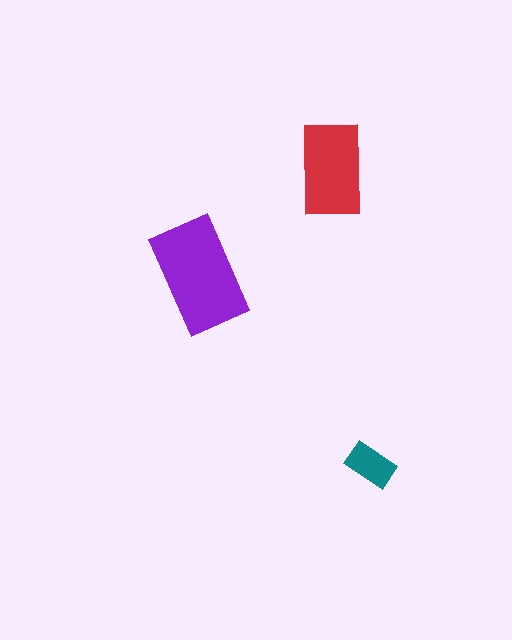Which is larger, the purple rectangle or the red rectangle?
The purple one.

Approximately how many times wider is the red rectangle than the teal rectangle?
About 2 times wider.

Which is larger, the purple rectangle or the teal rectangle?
The purple one.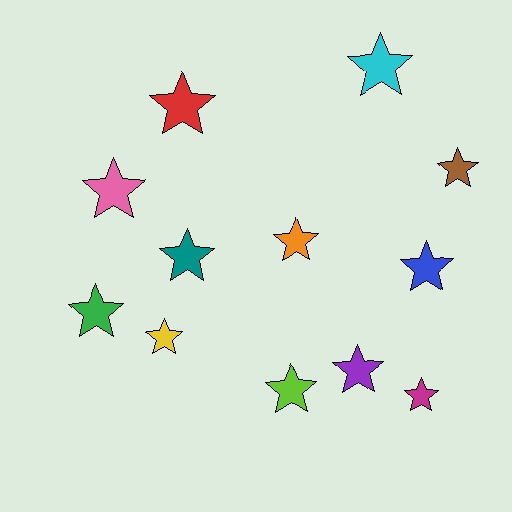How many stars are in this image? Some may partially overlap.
There are 12 stars.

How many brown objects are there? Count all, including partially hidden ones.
There is 1 brown object.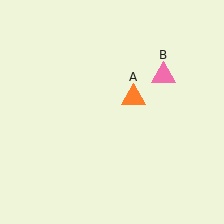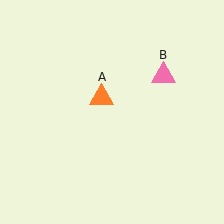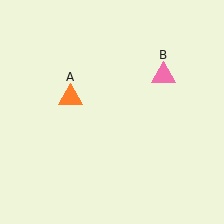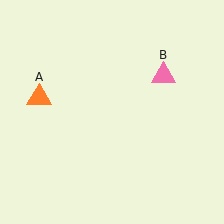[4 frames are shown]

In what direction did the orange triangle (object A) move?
The orange triangle (object A) moved left.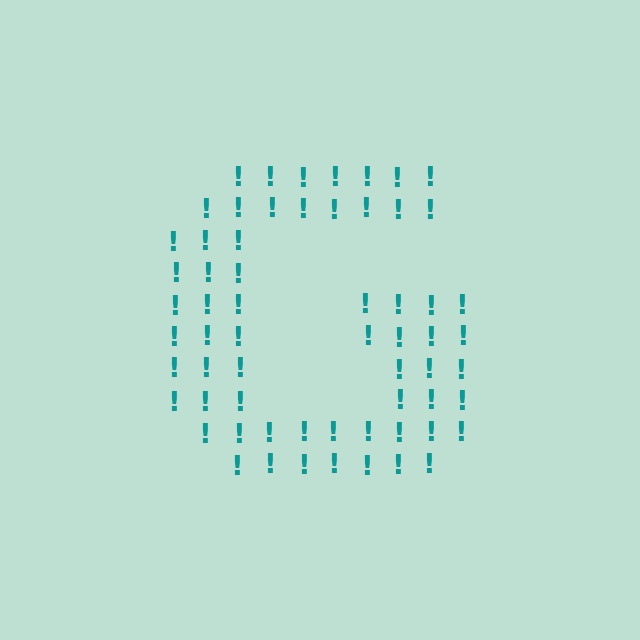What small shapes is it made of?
It is made of small exclamation marks.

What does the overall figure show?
The overall figure shows the letter G.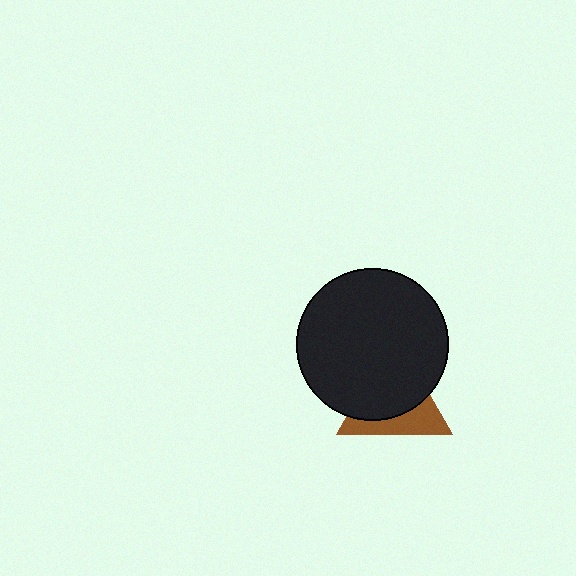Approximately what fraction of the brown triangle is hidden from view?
Roughly 62% of the brown triangle is hidden behind the black circle.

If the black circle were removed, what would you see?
You would see the complete brown triangle.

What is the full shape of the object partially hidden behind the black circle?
The partially hidden object is a brown triangle.